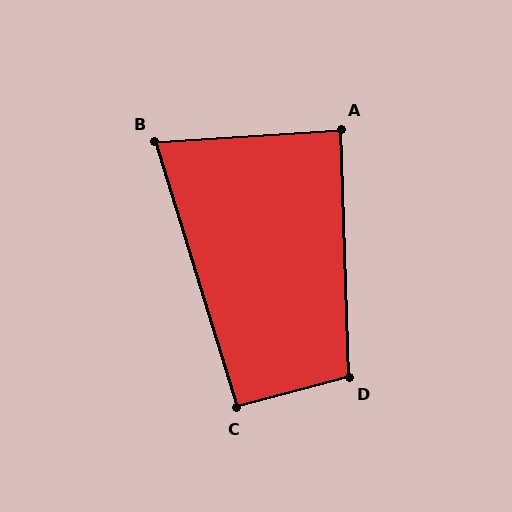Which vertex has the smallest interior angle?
B, at approximately 77 degrees.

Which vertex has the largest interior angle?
D, at approximately 103 degrees.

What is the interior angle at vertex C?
Approximately 92 degrees (approximately right).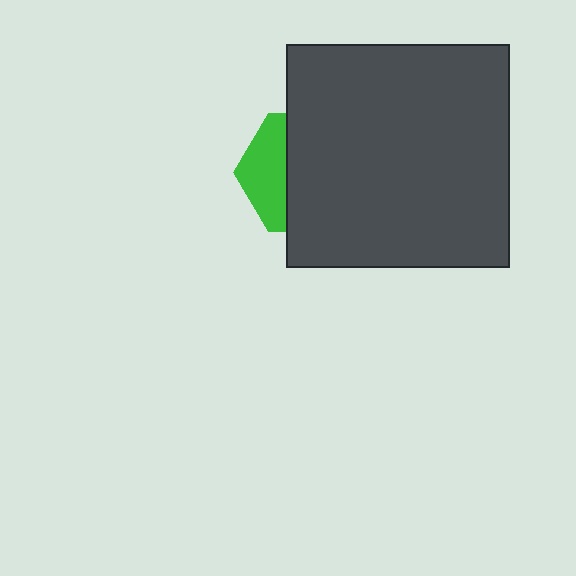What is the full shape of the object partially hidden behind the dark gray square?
The partially hidden object is a green hexagon.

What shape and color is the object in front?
The object in front is a dark gray square.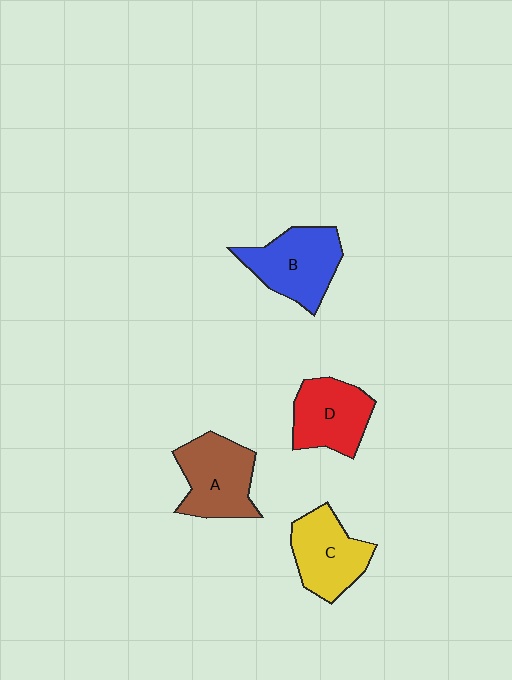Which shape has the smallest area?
Shape D (red).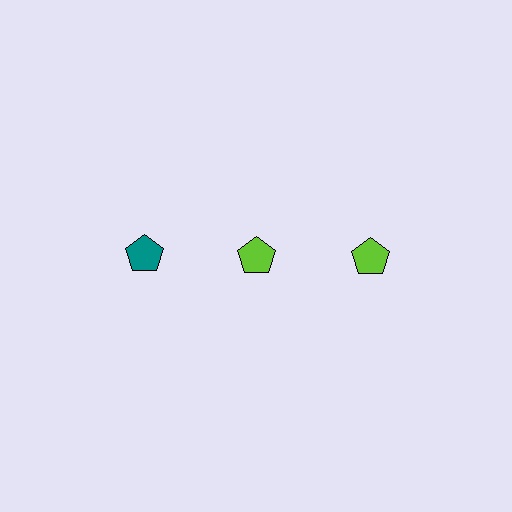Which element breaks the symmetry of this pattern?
The teal pentagon in the top row, leftmost column breaks the symmetry. All other shapes are lime pentagons.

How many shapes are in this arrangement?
There are 3 shapes arranged in a grid pattern.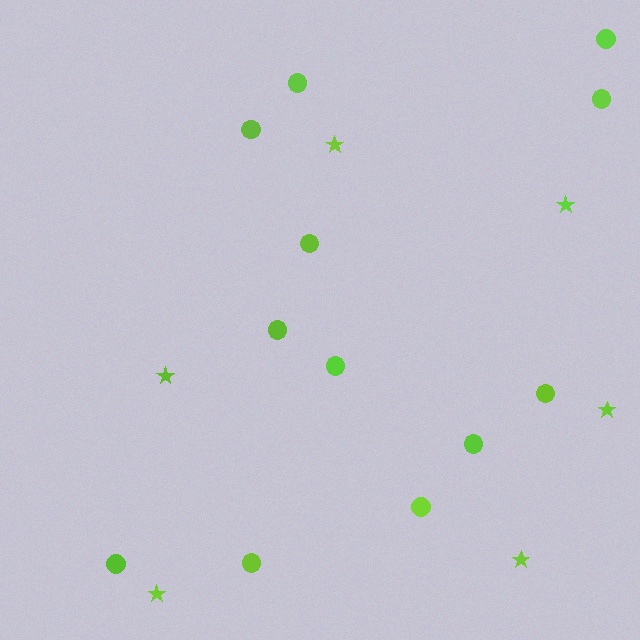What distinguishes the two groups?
There are 2 groups: one group of circles (12) and one group of stars (6).